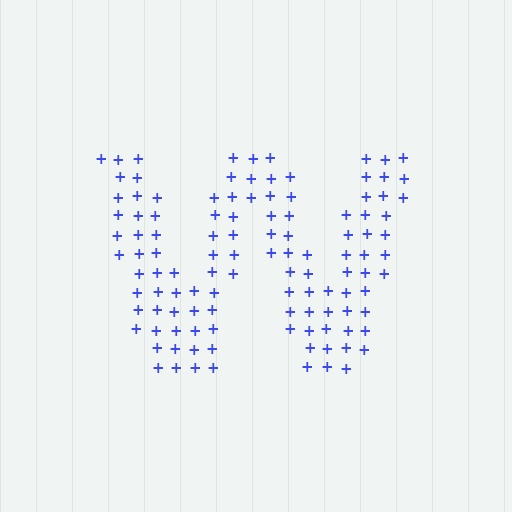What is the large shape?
The large shape is the letter W.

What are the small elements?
The small elements are plus signs.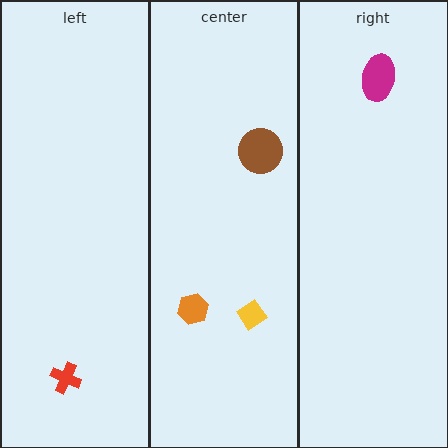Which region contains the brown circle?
The center region.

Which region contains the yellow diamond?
The center region.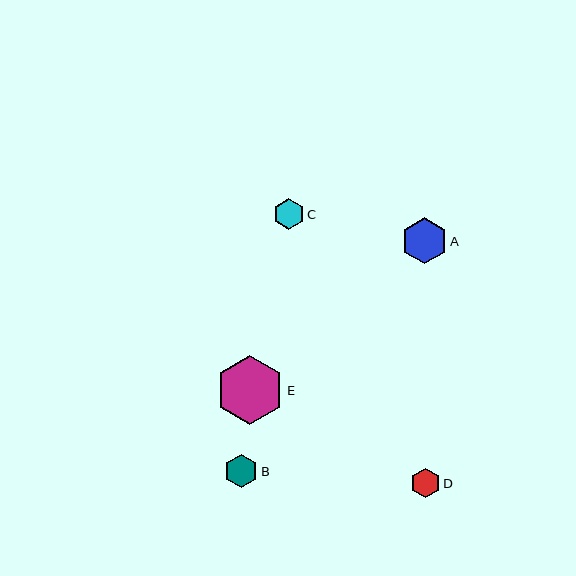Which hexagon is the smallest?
Hexagon D is the smallest with a size of approximately 30 pixels.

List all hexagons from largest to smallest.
From largest to smallest: E, A, B, C, D.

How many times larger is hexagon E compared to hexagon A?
Hexagon E is approximately 1.5 times the size of hexagon A.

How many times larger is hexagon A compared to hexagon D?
Hexagon A is approximately 1.5 times the size of hexagon D.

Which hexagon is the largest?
Hexagon E is the largest with a size of approximately 69 pixels.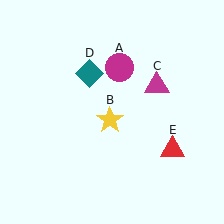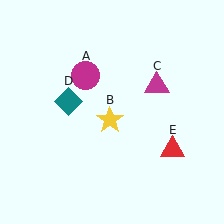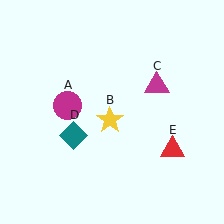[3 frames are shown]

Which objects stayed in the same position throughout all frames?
Yellow star (object B) and magenta triangle (object C) and red triangle (object E) remained stationary.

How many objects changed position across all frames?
2 objects changed position: magenta circle (object A), teal diamond (object D).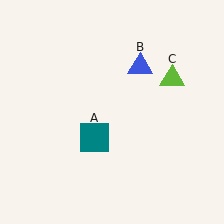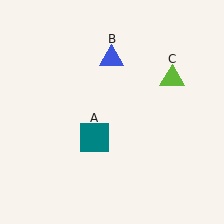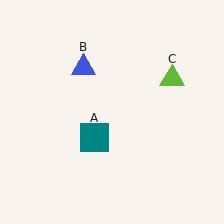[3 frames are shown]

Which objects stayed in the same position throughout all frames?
Teal square (object A) and lime triangle (object C) remained stationary.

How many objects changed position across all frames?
1 object changed position: blue triangle (object B).